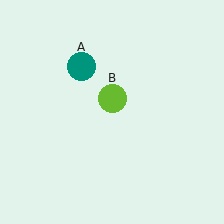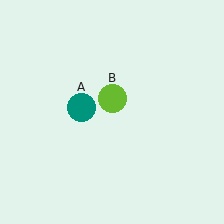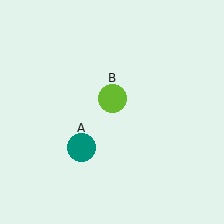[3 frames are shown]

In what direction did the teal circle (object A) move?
The teal circle (object A) moved down.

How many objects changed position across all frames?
1 object changed position: teal circle (object A).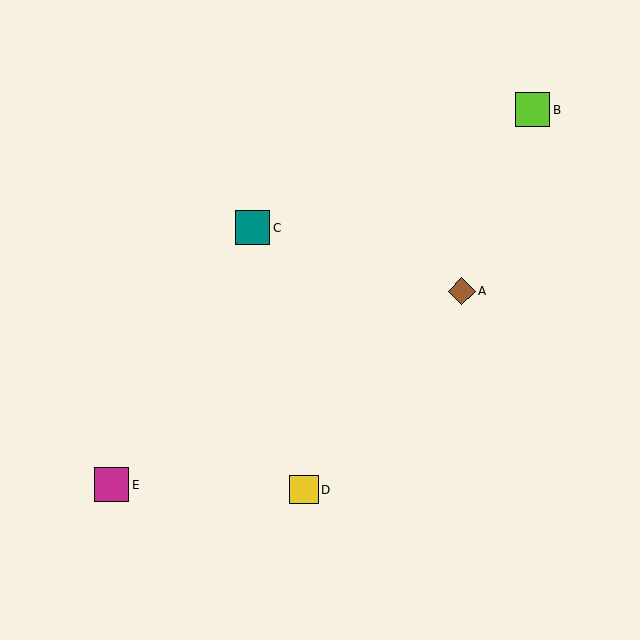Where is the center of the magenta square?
The center of the magenta square is at (112, 485).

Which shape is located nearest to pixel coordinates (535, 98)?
The lime square (labeled B) at (533, 110) is nearest to that location.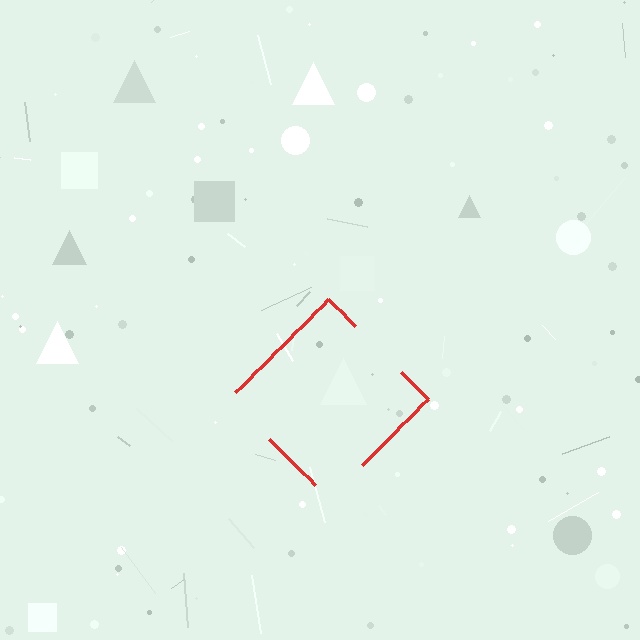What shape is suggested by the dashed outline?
The dashed outline suggests a diamond.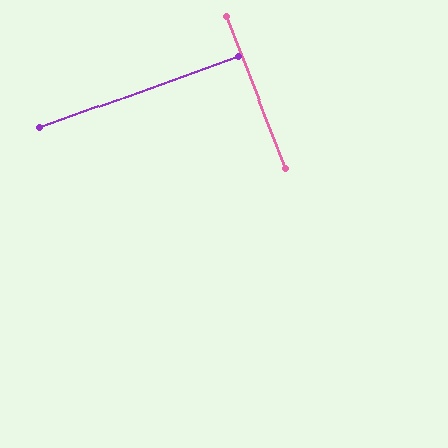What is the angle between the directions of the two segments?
Approximately 89 degrees.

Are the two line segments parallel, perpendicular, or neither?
Perpendicular — they meet at approximately 89°.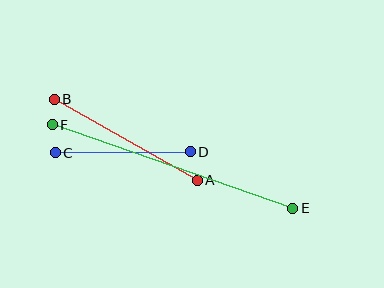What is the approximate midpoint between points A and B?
The midpoint is at approximately (126, 140) pixels.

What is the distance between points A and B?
The distance is approximately 164 pixels.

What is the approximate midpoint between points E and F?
The midpoint is at approximately (173, 166) pixels.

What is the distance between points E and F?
The distance is approximately 255 pixels.